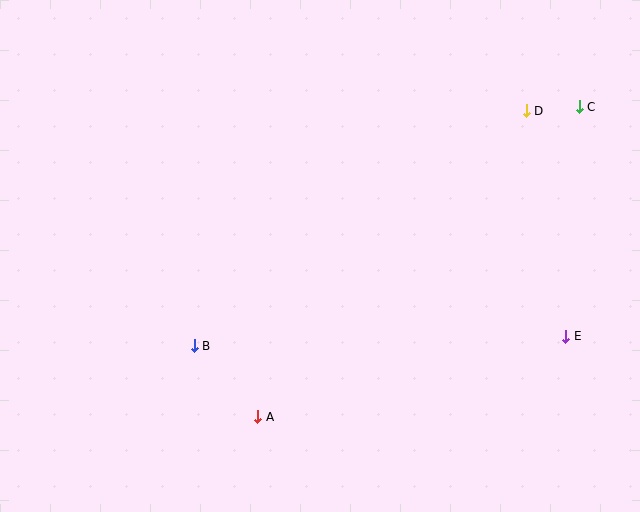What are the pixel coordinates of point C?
Point C is at (579, 107).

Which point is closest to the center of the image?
Point B at (194, 346) is closest to the center.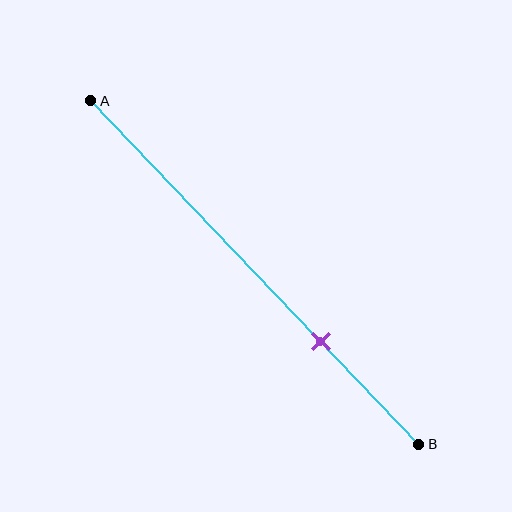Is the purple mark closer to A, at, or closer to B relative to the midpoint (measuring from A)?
The purple mark is closer to point B than the midpoint of segment AB.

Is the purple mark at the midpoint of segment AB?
No, the mark is at about 70% from A, not at the 50% midpoint.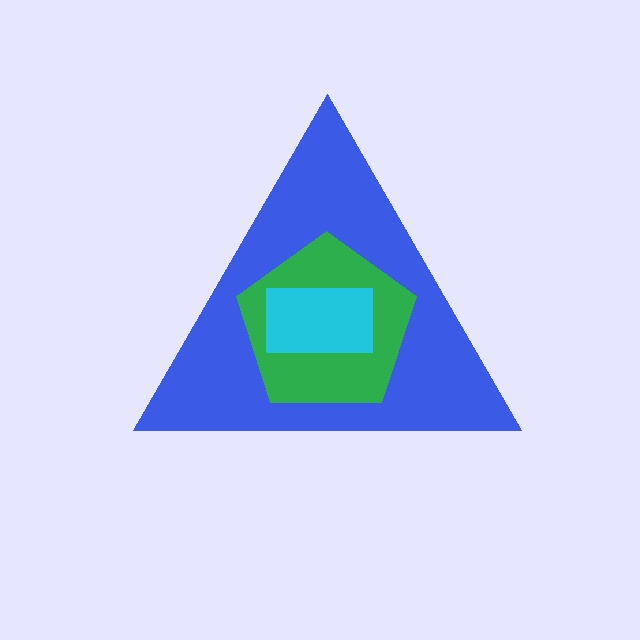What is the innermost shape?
The cyan rectangle.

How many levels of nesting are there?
3.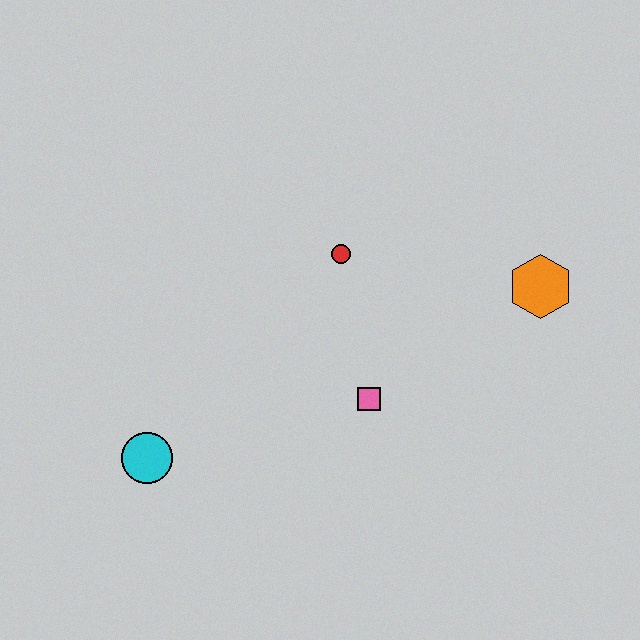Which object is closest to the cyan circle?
The pink square is closest to the cyan circle.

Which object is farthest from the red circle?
The cyan circle is farthest from the red circle.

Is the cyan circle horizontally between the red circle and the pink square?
No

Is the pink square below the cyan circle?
No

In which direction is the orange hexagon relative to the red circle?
The orange hexagon is to the right of the red circle.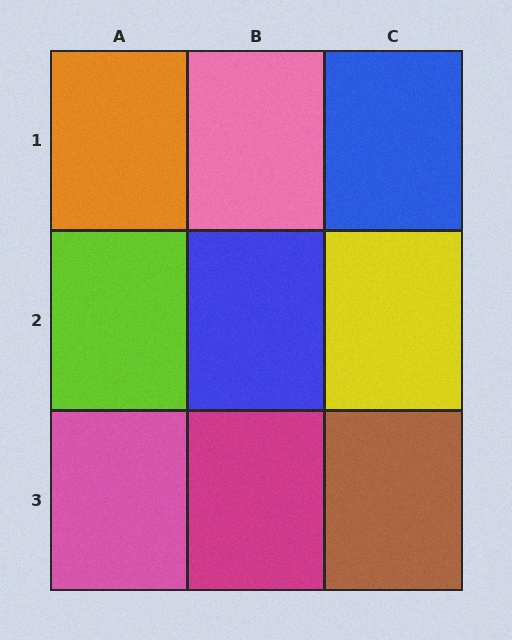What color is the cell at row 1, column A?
Orange.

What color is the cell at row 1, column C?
Blue.